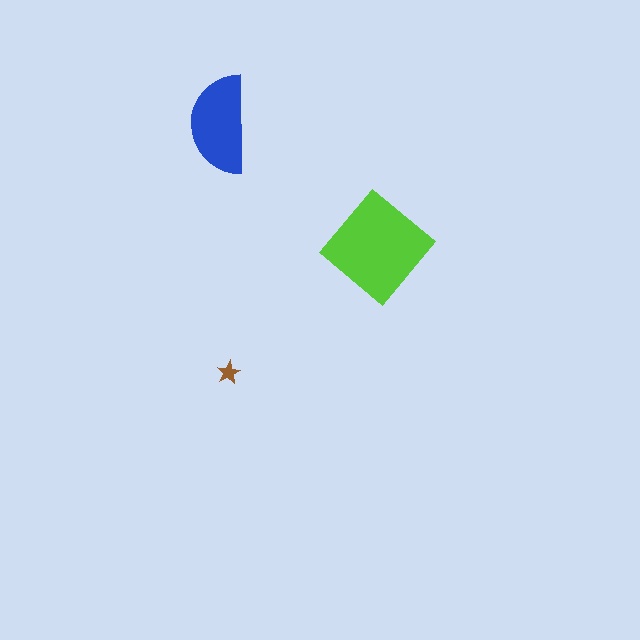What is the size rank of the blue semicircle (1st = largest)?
2nd.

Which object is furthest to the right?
The lime diamond is rightmost.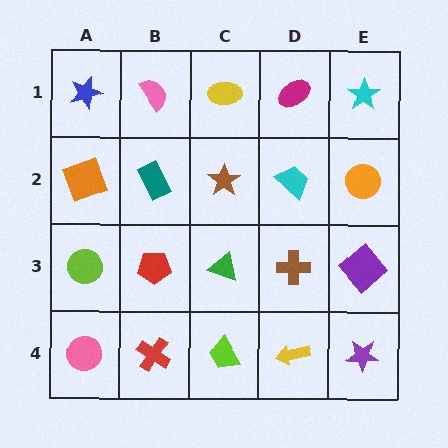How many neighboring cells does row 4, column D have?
3.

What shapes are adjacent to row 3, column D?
A cyan trapezoid (row 2, column D), a yellow arrow (row 4, column D), a green triangle (row 3, column C), a purple diamond (row 3, column E).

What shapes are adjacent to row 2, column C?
A yellow ellipse (row 1, column C), a green triangle (row 3, column C), a teal rectangle (row 2, column B), a cyan trapezoid (row 2, column D).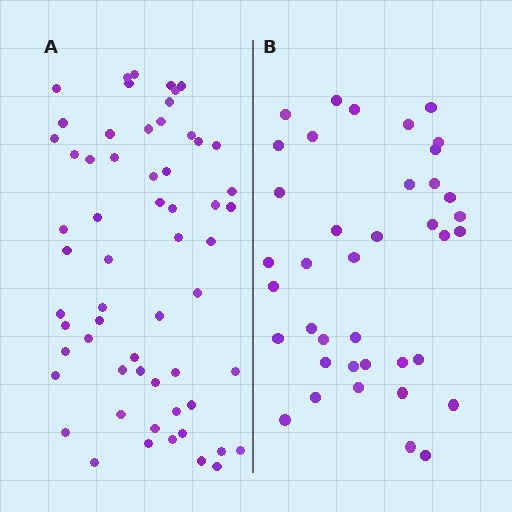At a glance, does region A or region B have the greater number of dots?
Region A (the left region) has more dots.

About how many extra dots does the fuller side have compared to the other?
Region A has approximately 20 more dots than region B.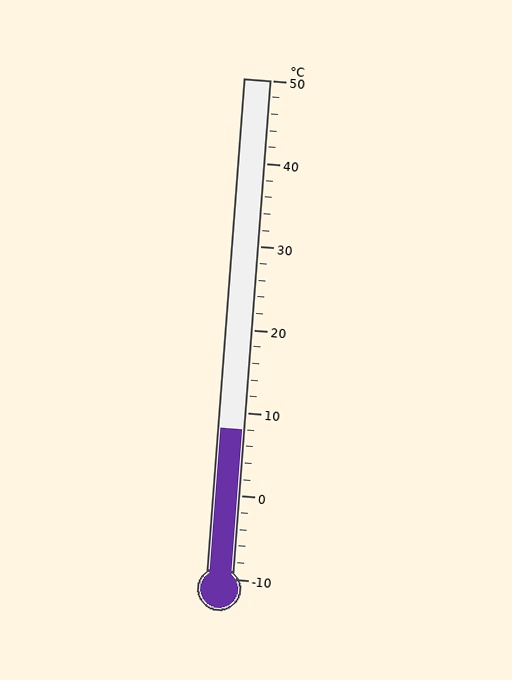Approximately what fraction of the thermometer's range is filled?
The thermometer is filled to approximately 30% of its range.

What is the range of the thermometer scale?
The thermometer scale ranges from -10°C to 50°C.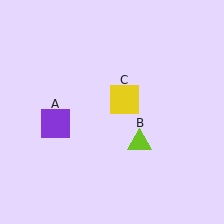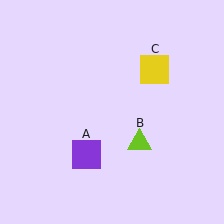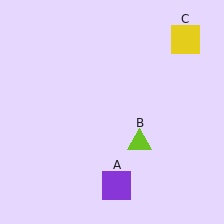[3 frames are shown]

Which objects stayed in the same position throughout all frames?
Lime triangle (object B) remained stationary.